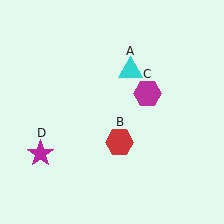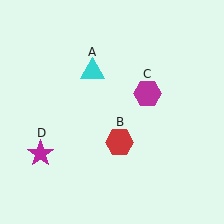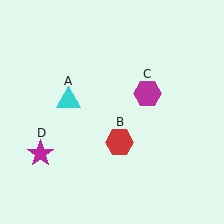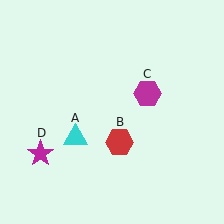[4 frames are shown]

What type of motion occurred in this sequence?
The cyan triangle (object A) rotated counterclockwise around the center of the scene.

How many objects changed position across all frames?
1 object changed position: cyan triangle (object A).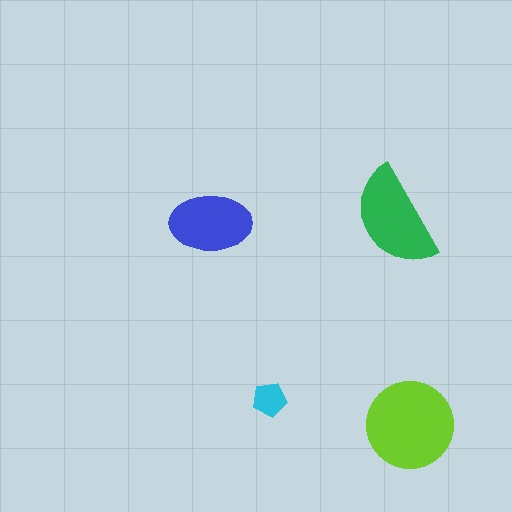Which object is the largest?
The lime circle.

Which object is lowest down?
The lime circle is bottommost.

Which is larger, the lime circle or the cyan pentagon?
The lime circle.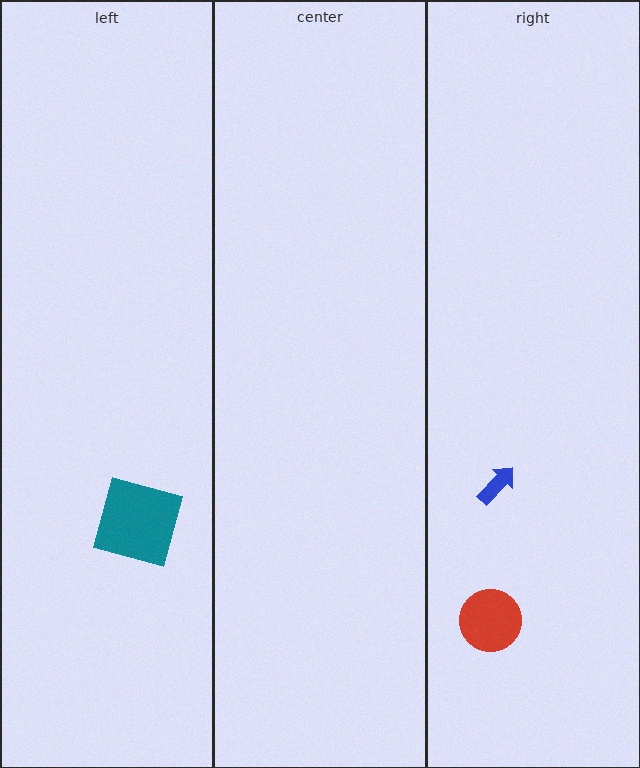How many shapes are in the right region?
2.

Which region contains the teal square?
The left region.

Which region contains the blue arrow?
The right region.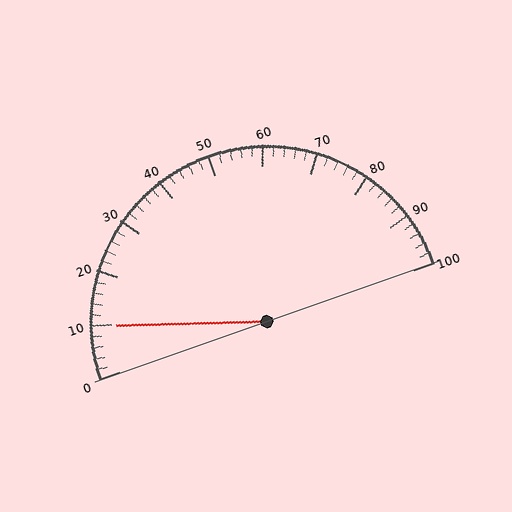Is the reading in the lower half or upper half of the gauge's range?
The reading is in the lower half of the range (0 to 100).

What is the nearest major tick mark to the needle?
The nearest major tick mark is 10.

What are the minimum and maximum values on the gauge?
The gauge ranges from 0 to 100.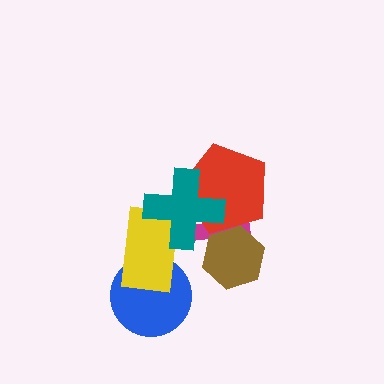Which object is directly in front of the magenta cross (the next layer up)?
The brown hexagon is directly in front of the magenta cross.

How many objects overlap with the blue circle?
1 object overlaps with the blue circle.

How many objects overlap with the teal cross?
3 objects overlap with the teal cross.